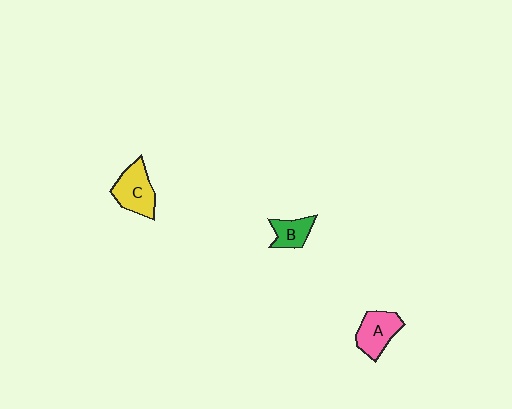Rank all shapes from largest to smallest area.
From largest to smallest: C (yellow), A (pink), B (green).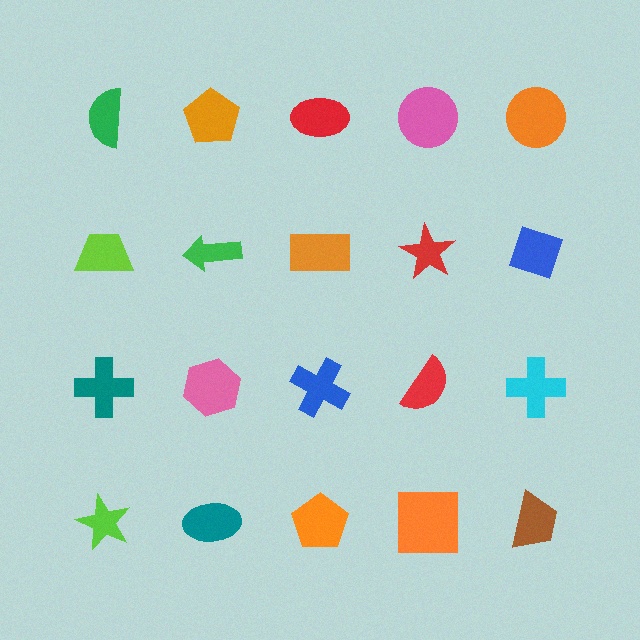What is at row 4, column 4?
An orange square.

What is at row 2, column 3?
An orange rectangle.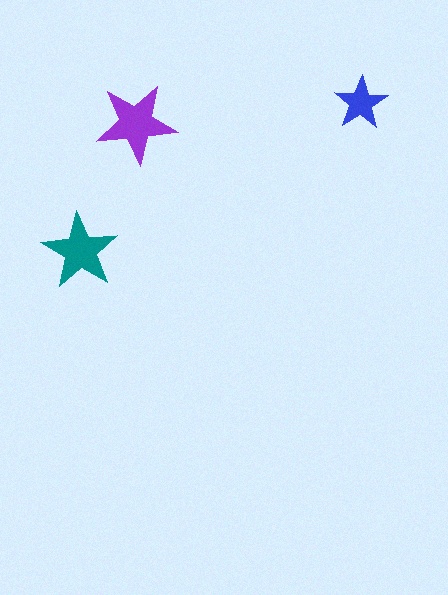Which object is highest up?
The blue star is topmost.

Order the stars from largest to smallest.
the purple one, the teal one, the blue one.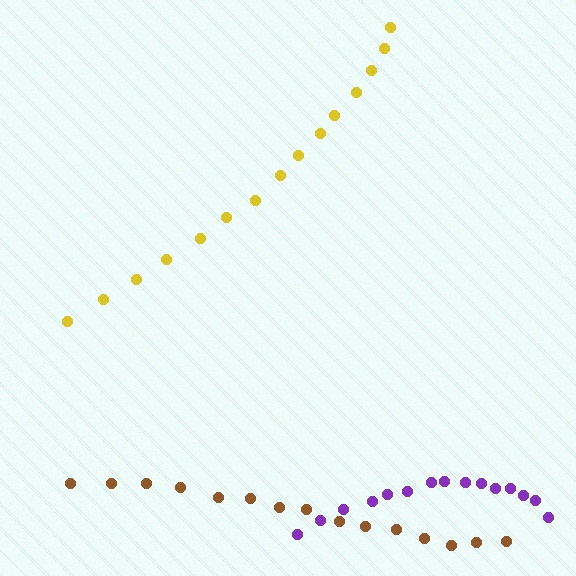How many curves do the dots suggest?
There are 3 distinct paths.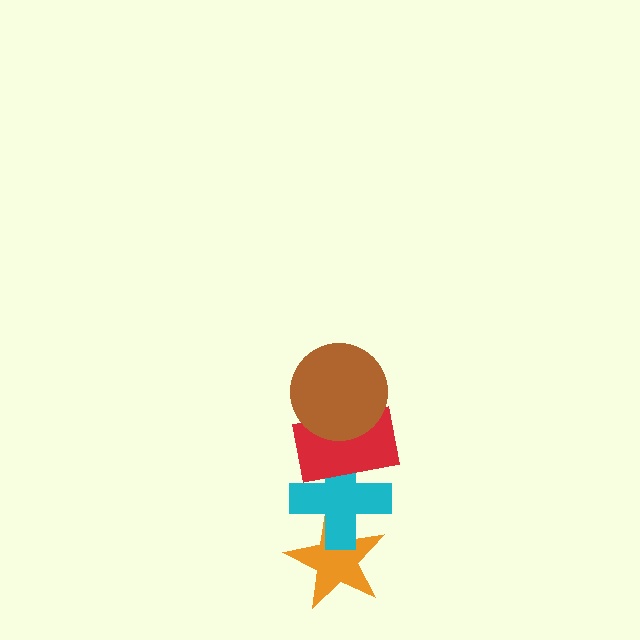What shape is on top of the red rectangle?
The brown circle is on top of the red rectangle.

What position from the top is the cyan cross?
The cyan cross is 3rd from the top.